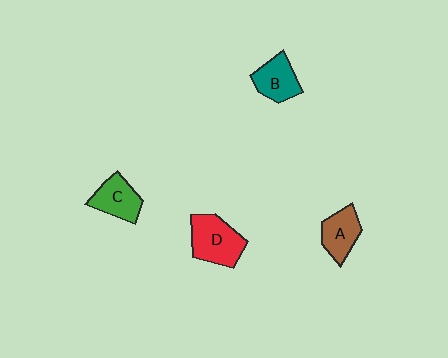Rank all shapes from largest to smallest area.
From largest to smallest: D (red), C (green), B (teal), A (brown).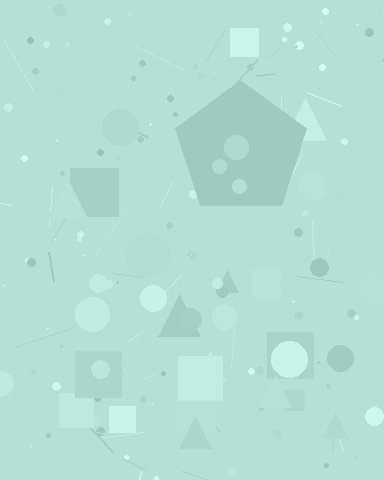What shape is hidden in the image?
A pentagon is hidden in the image.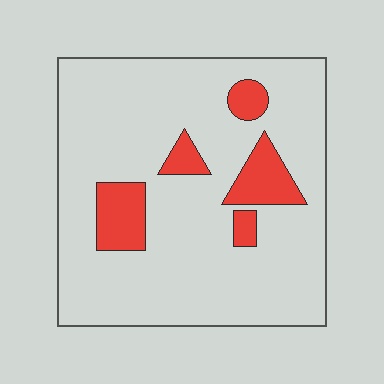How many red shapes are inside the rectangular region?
5.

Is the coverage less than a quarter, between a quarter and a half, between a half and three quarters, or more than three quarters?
Less than a quarter.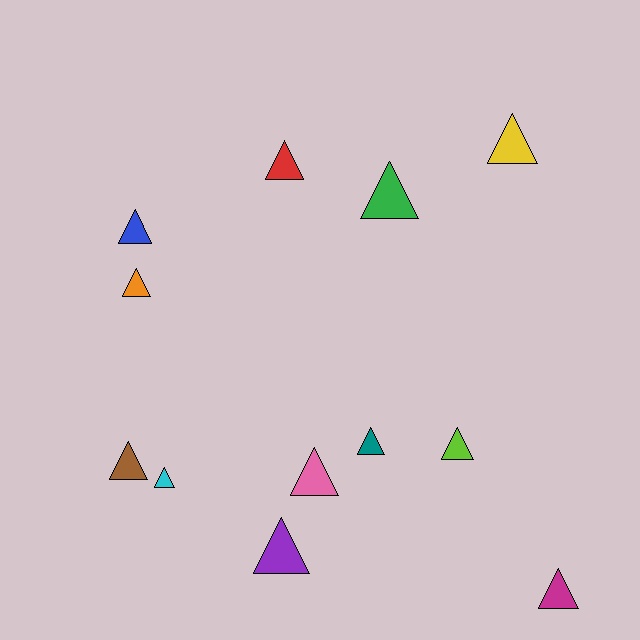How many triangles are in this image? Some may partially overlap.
There are 12 triangles.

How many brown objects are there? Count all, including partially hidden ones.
There is 1 brown object.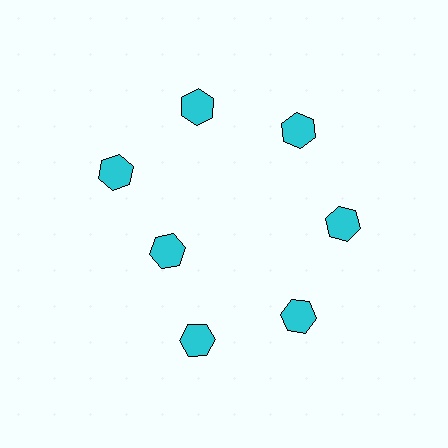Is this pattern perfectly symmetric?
No. The 7 cyan hexagons are arranged in a ring, but one element near the 8 o'clock position is pulled inward toward the center, breaking the 7-fold rotational symmetry.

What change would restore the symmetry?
The symmetry would be restored by moving it outward, back onto the ring so that all 7 hexagons sit at equal angles and equal distance from the center.